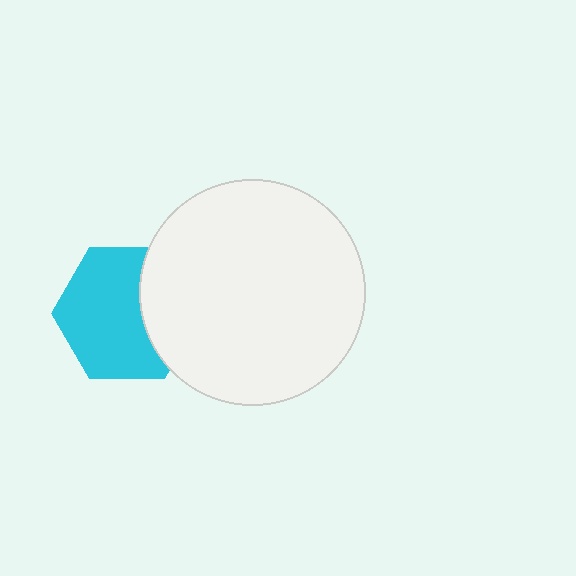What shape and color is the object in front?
The object in front is a white circle.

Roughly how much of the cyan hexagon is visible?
Most of it is visible (roughly 68%).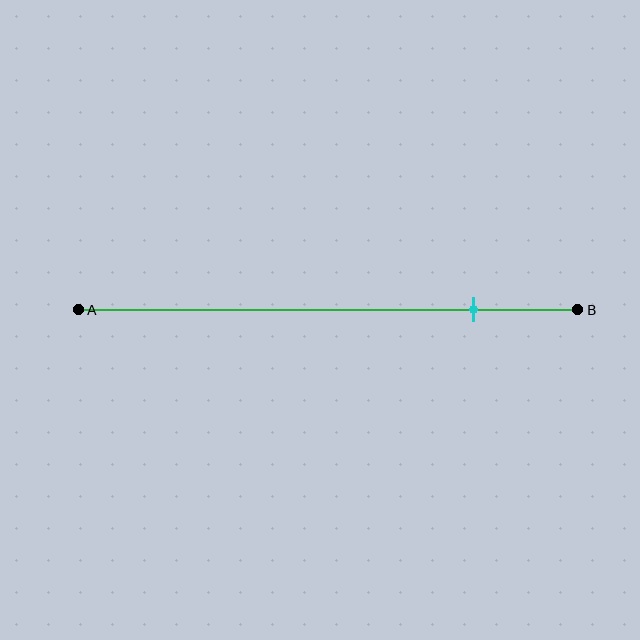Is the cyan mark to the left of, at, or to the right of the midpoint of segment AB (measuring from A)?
The cyan mark is to the right of the midpoint of segment AB.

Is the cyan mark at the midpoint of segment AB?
No, the mark is at about 80% from A, not at the 50% midpoint.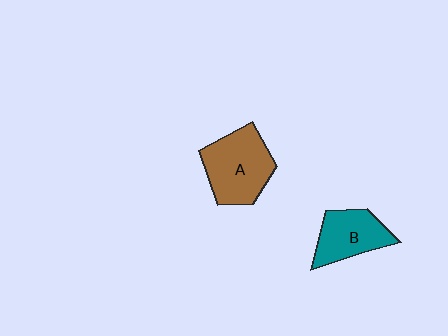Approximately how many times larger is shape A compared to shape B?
Approximately 1.3 times.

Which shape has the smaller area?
Shape B (teal).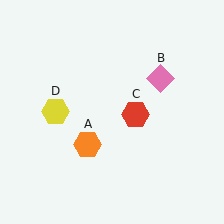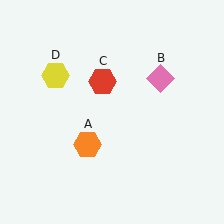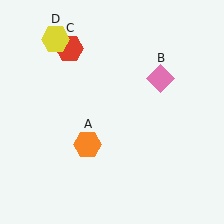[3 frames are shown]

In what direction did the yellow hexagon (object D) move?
The yellow hexagon (object D) moved up.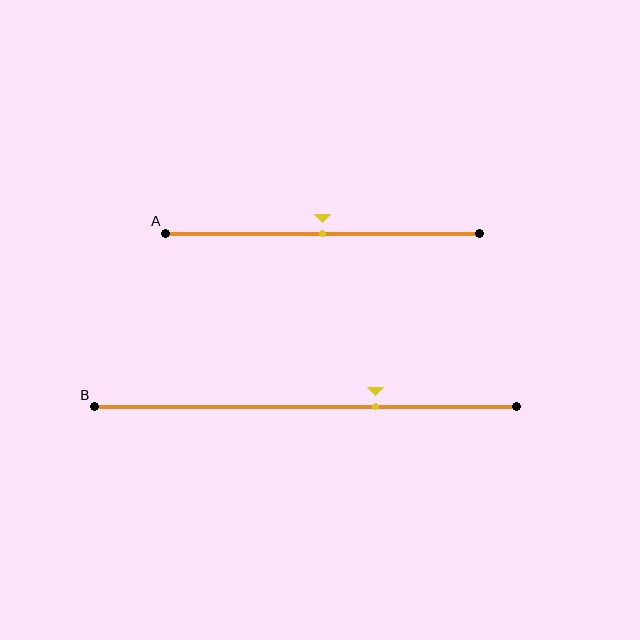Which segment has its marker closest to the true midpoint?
Segment A has its marker closest to the true midpoint.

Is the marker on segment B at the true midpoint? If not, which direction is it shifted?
No, the marker on segment B is shifted to the right by about 17% of the segment length.